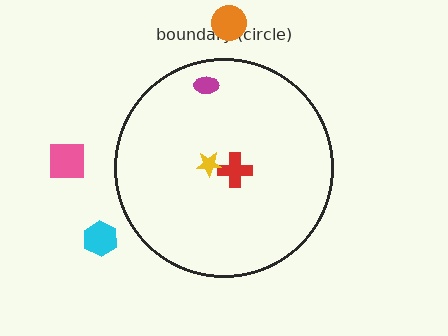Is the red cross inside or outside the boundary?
Inside.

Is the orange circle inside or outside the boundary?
Outside.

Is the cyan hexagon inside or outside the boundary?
Outside.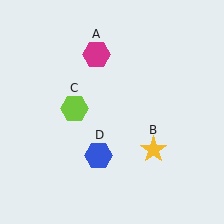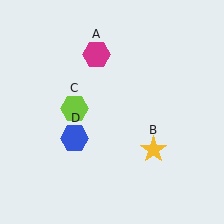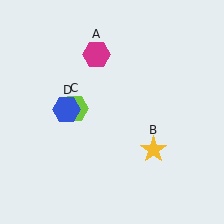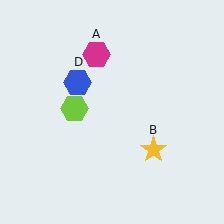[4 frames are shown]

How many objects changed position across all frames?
1 object changed position: blue hexagon (object D).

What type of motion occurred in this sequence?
The blue hexagon (object D) rotated clockwise around the center of the scene.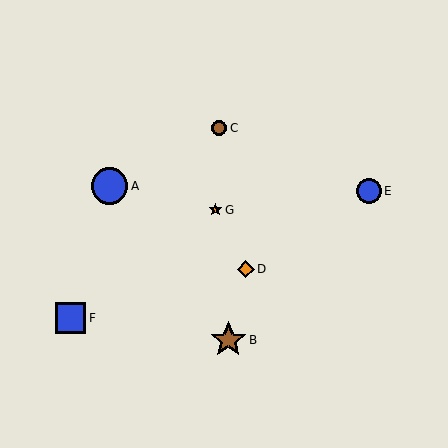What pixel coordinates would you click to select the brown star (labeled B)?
Click at (228, 340) to select the brown star B.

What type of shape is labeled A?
Shape A is a blue circle.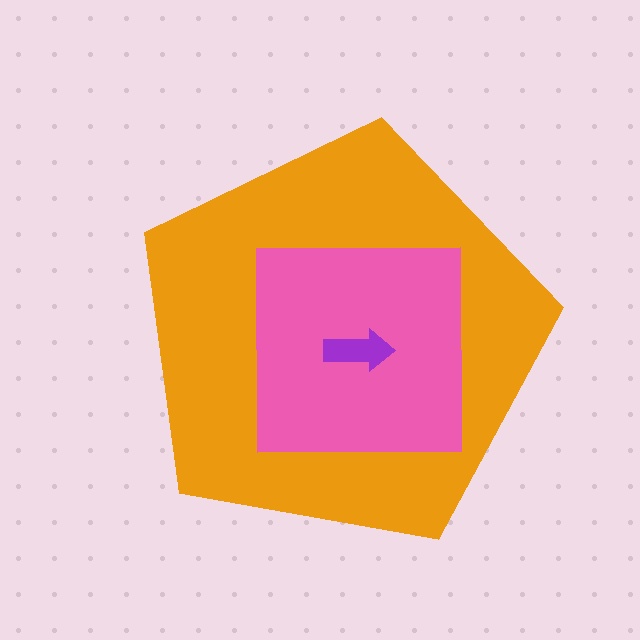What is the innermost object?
The purple arrow.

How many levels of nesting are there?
3.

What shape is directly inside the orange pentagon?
The pink square.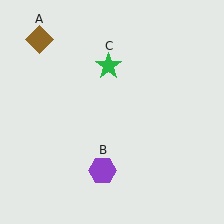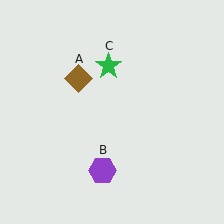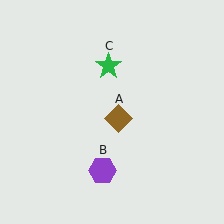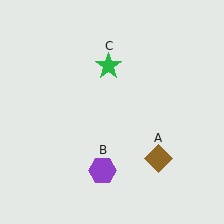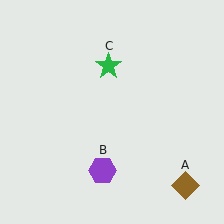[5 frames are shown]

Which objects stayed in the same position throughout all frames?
Purple hexagon (object B) and green star (object C) remained stationary.